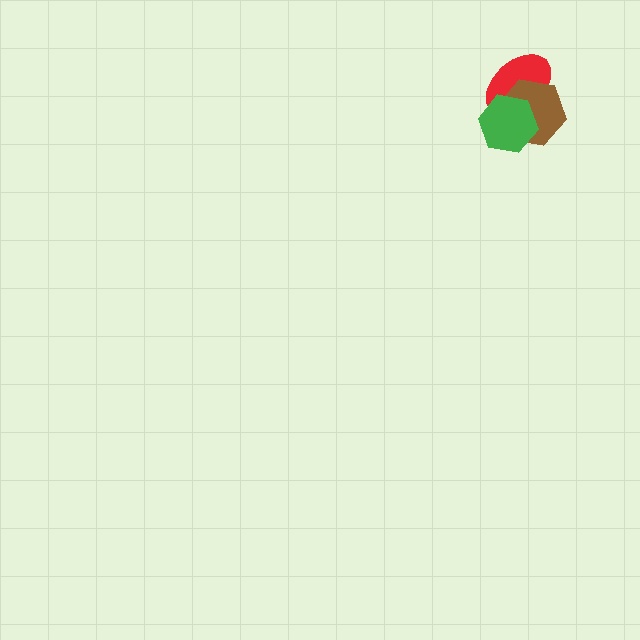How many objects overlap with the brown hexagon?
2 objects overlap with the brown hexagon.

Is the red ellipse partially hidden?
Yes, it is partially covered by another shape.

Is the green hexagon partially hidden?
No, no other shape covers it.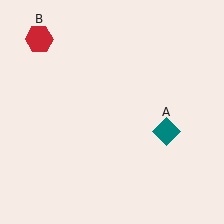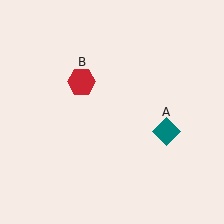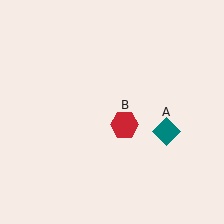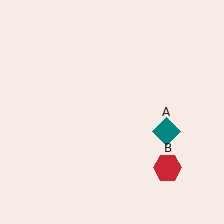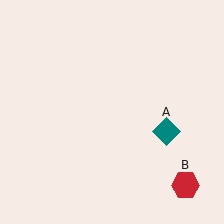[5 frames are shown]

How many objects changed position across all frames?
1 object changed position: red hexagon (object B).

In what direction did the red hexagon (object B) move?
The red hexagon (object B) moved down and to the right.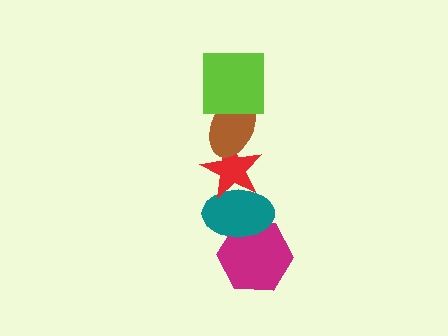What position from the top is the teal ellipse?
The teal ellipse is 4th from the top.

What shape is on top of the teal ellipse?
The red star is on top of the teal ellipse.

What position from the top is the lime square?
The lime square is 1st from the top.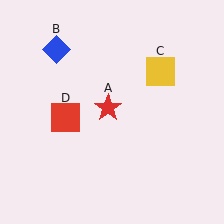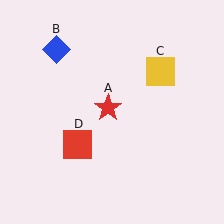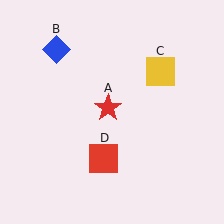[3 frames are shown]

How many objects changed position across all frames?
1 object changed position: red square (object D).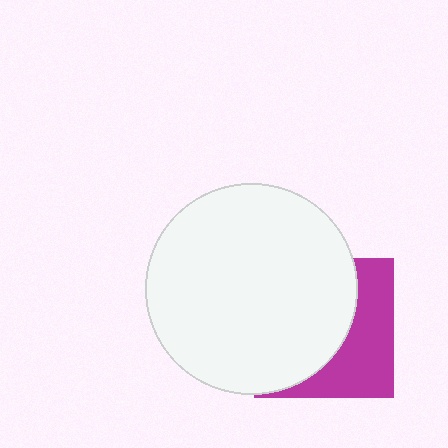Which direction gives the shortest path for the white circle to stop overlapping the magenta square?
Moving left gives the shortest separation.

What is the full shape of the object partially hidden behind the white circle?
The partially hidden object is a magenta square.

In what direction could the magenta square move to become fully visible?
The magenta square could move right. That would shift it out from behind the white circle entirely.